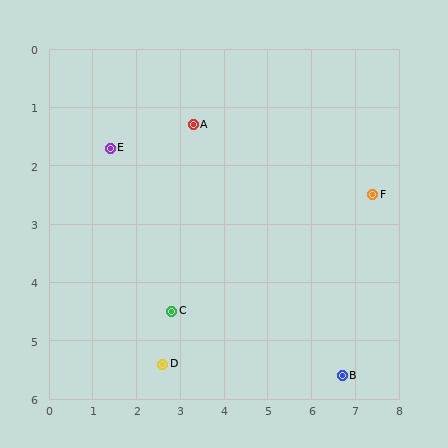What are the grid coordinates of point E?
Point E is at approximately (1.4, 1.7).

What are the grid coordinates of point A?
Point A is at approximately (3.3, 1.3).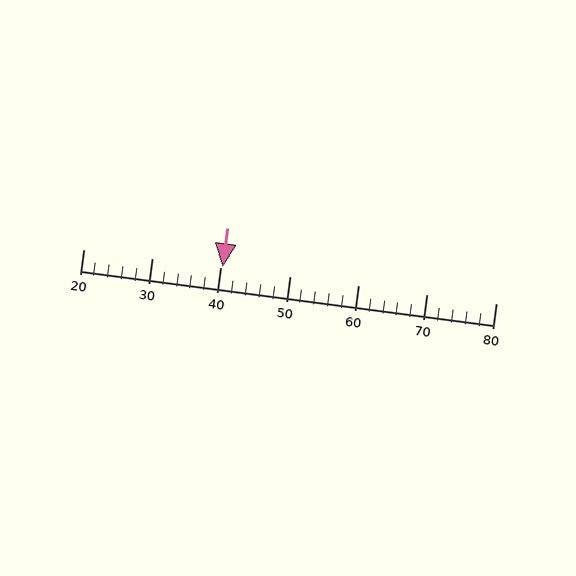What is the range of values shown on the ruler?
The ruler shows values from 20 to 80.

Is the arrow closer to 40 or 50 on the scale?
The arrow is closer to 40.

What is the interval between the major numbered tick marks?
The major tick marks are spaced 10 units apart.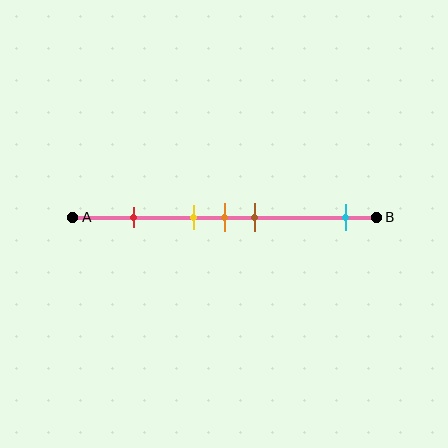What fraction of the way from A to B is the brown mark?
The brown mark is approximately 60% (0.6) of the way from A to B.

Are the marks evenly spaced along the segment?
No, the marks are not evenly spaced.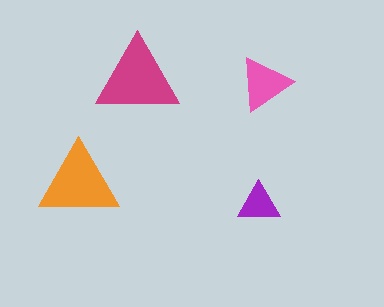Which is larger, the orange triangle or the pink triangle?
The orange one.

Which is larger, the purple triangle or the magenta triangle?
The magenta one.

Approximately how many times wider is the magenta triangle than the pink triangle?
About 1.5 times wider.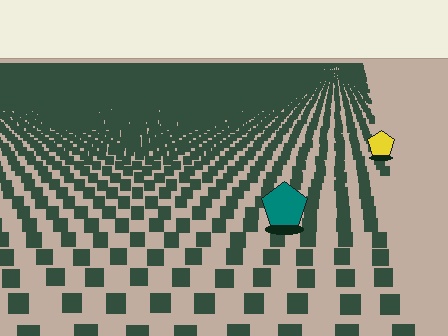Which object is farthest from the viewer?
The yellow pentagon is farthest from the viewer. It appears smaller and the ground texture around it is denser.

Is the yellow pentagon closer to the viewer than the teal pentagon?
No. The teal pentagon is closer — you can tell from the texture gradient: the ground texture is coarser near it.